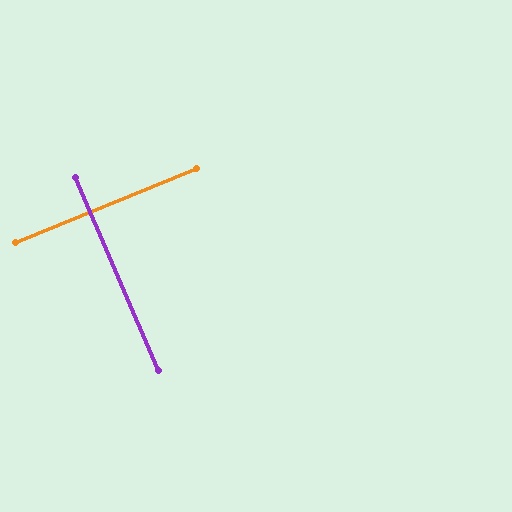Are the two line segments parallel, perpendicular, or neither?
Perpendicular — they meet at approximately 89°.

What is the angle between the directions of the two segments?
Approximately 89 degrees.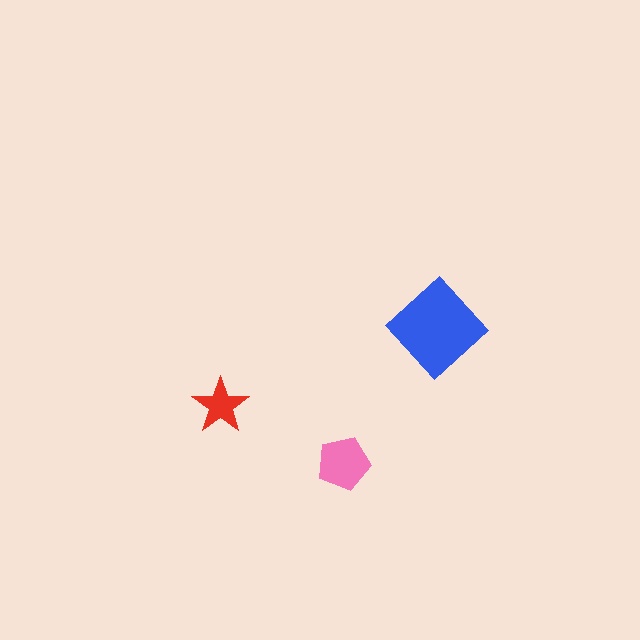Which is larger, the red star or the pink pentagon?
The pink pentagon.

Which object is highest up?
The blue diamond is topmost.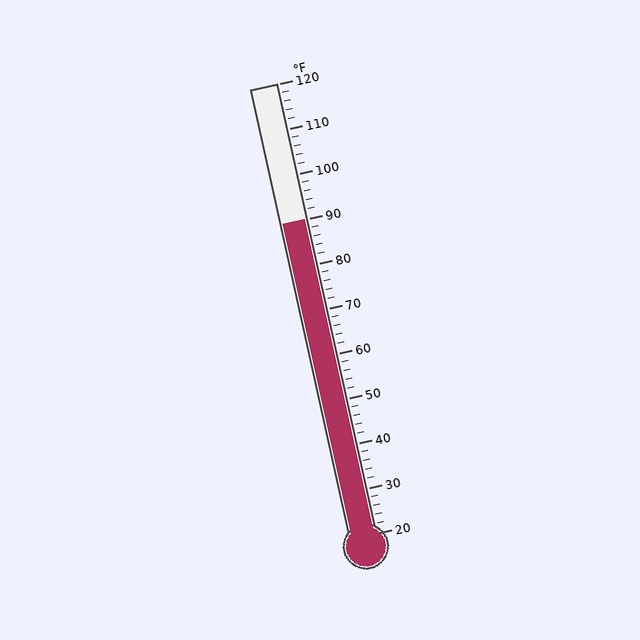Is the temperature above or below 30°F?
The temperature is above 30°F.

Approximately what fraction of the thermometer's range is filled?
The thermometer is filled to approximately 70% of its range.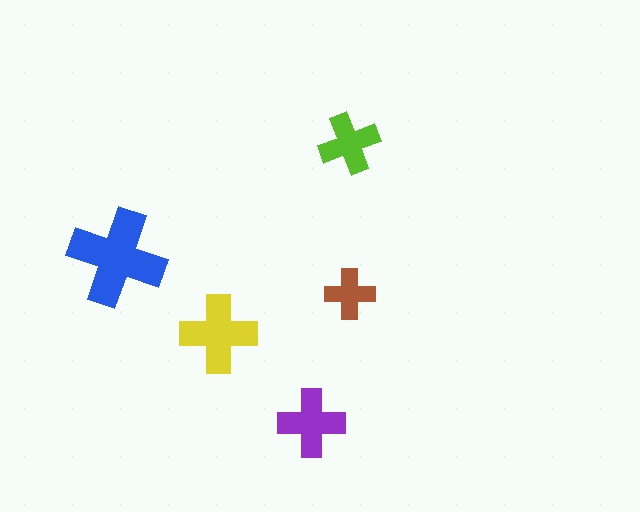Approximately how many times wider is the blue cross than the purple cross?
About 1.5 times wider.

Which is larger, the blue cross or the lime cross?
The blue one.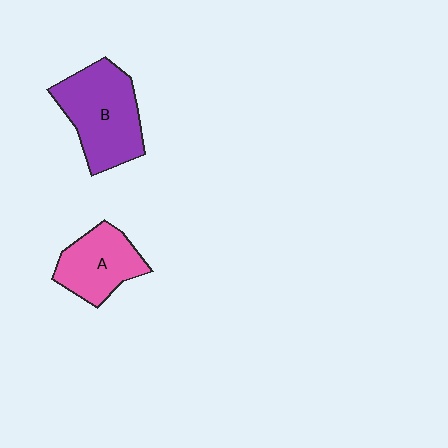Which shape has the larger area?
Shape B (purple).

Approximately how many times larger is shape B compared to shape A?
Approximately 1.4 times.